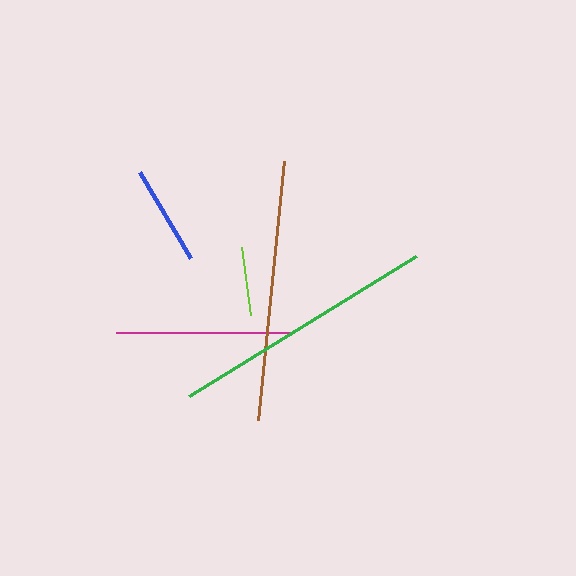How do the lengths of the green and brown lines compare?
The green and brown lines are approximately the same length.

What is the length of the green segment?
The green segment is approximately 267 pixels long.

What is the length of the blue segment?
The blue segment is approximately 100 pixels long.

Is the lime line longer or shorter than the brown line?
The brown line is longer than the lime line.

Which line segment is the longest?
The green line is the longest at approximately 267 pixels.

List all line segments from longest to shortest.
From longest to shortest: green, brown, magenta, blue, lime.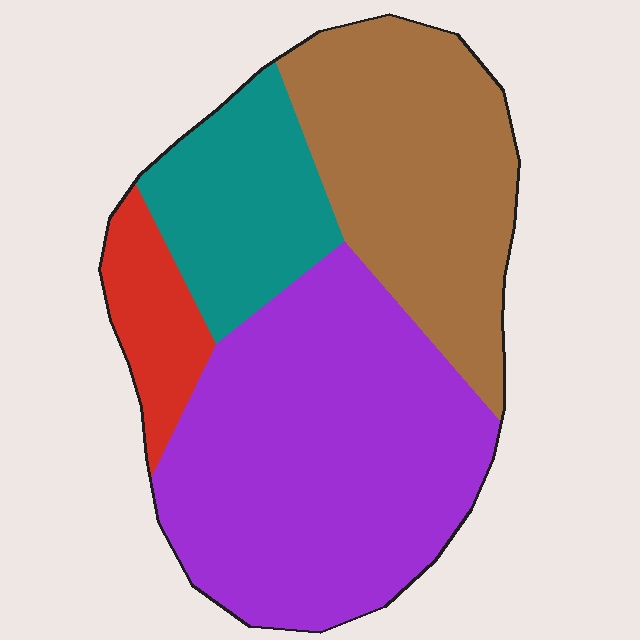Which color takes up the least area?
Red, at roughly 10%.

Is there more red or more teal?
Teal.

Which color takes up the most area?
Purple, at roughly 45%.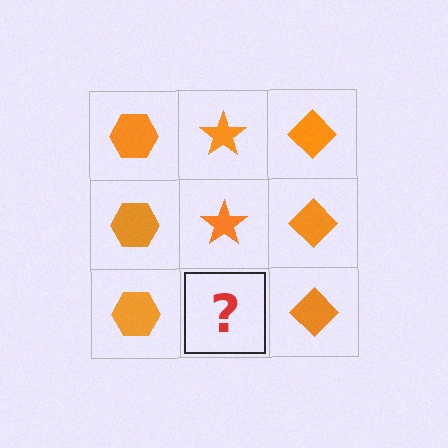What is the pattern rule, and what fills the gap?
The rule is that each column has a consistent shape. The gap should be filled with an orange star.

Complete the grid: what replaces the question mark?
The question mark should be replaced with an orange star.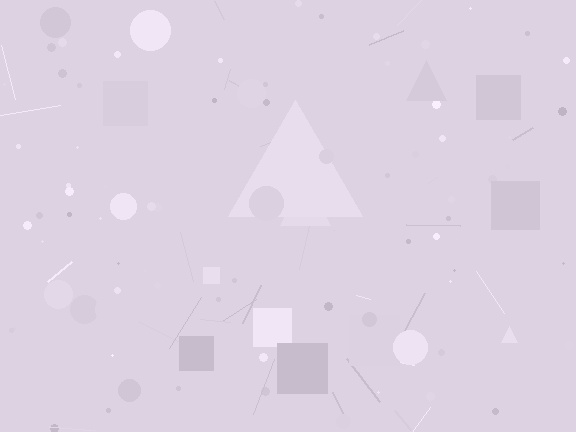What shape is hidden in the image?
A triangle is hidden in the image.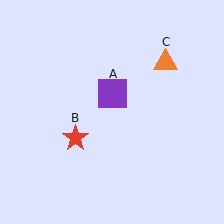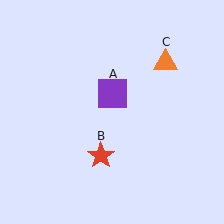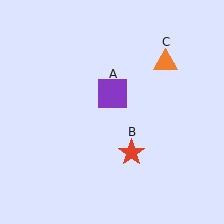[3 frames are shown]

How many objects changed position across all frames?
1 object changed position: red star (object B).